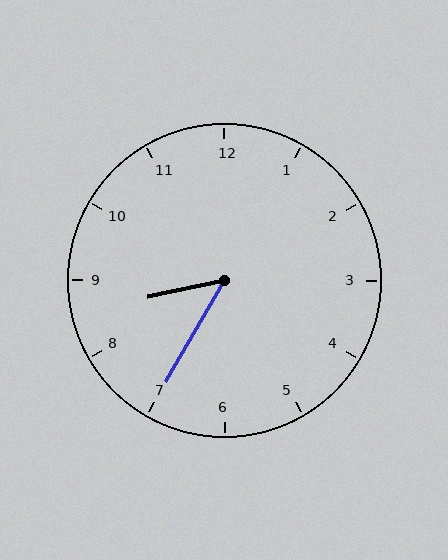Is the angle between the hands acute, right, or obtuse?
It is acute.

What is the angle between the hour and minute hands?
Approximately 48 degrees.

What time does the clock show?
8:35.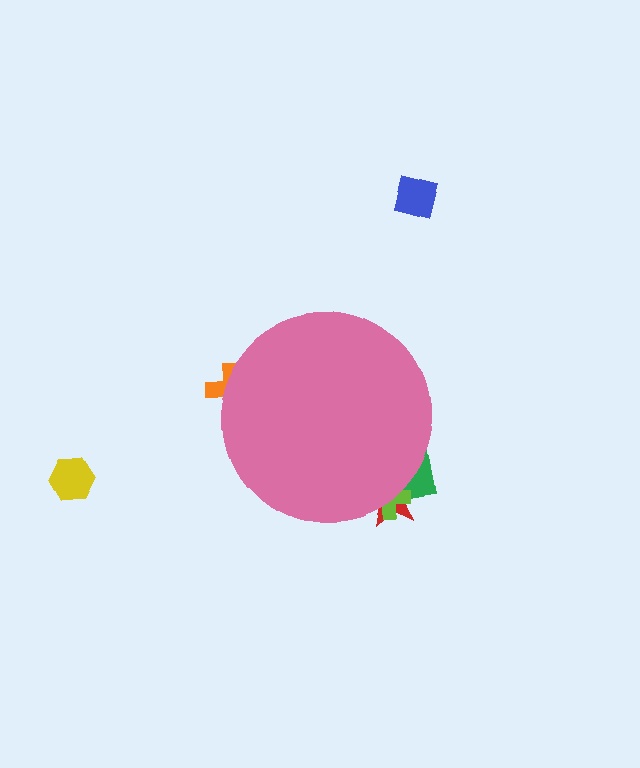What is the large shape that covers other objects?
A pink circle.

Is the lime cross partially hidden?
Yes, the lime cross is partially hidden behind the pink circle.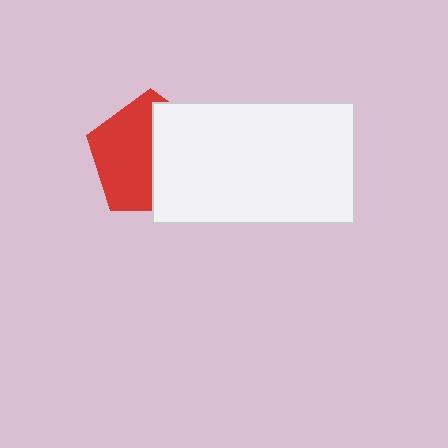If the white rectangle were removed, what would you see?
You would see the complete red pentagon.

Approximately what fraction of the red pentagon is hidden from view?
Roughly 48% of the red pentagon is hidden behind the white rectangle.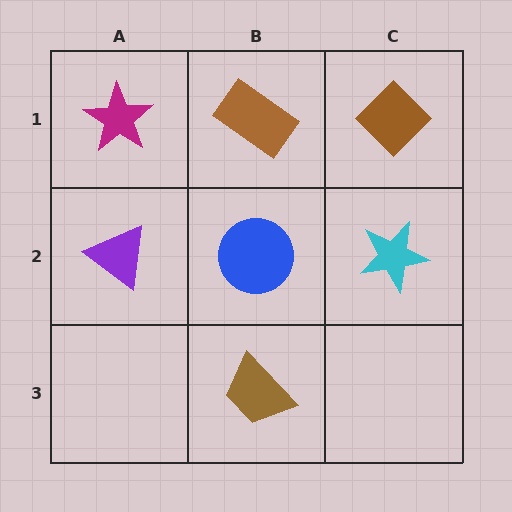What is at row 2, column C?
A cyan star.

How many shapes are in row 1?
3 shapes.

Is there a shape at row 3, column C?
No, that cell is empty.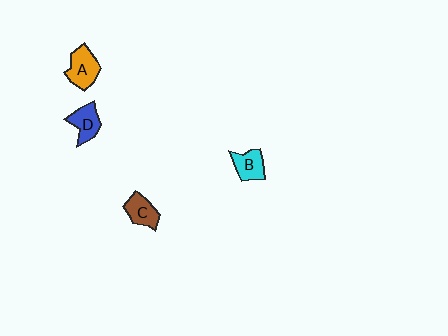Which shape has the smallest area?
Shape C (brown).